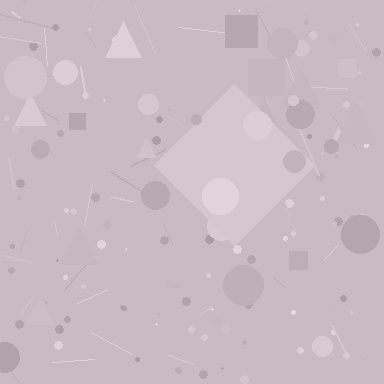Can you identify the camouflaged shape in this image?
The camouflaged shape is a diamond.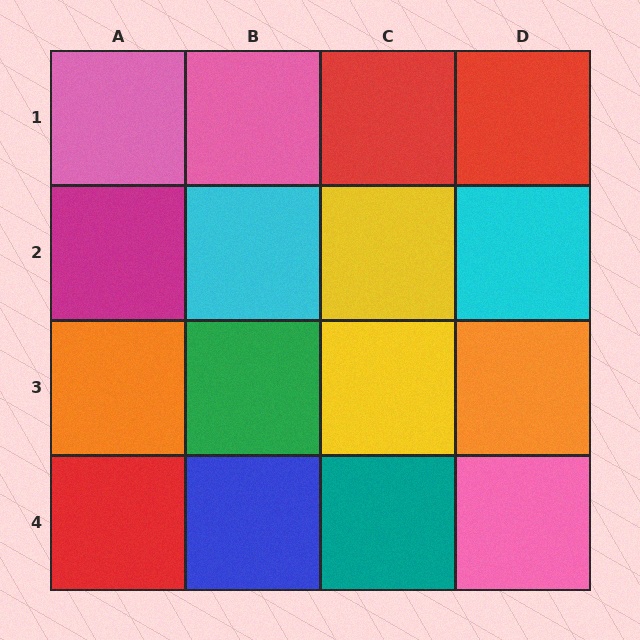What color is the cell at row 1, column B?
Pink.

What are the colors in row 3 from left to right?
Orange, green, yellow, orange.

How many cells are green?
1 cell is green.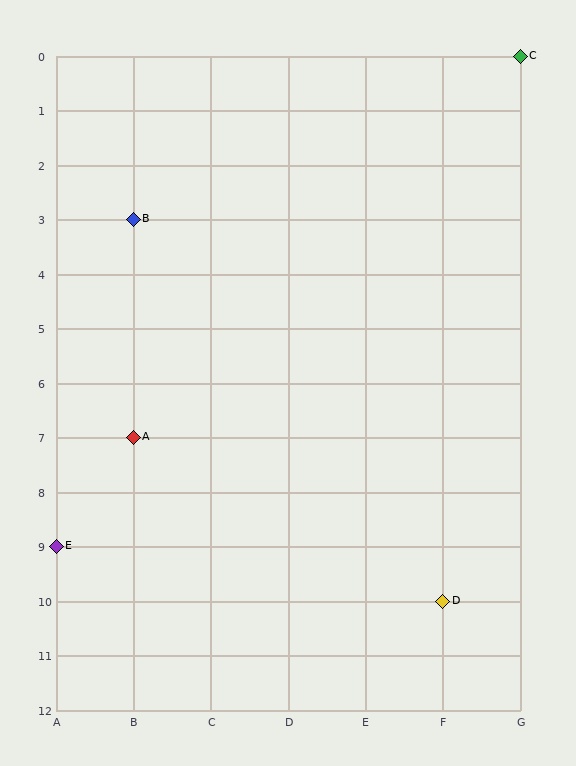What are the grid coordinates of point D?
Point D is at grid coordinates (F, 10).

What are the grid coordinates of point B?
Point B is at grid coordinates (B, 3).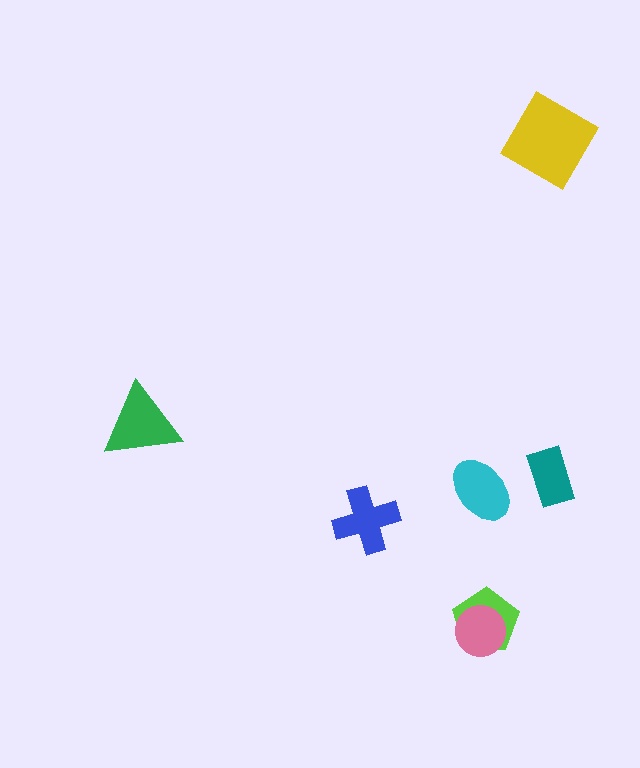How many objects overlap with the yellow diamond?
0 objects overlap with the yellow diamond.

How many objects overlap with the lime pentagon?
1 object overlaps with the lime pentagon.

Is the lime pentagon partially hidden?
Yes, it is partially covered by another shape.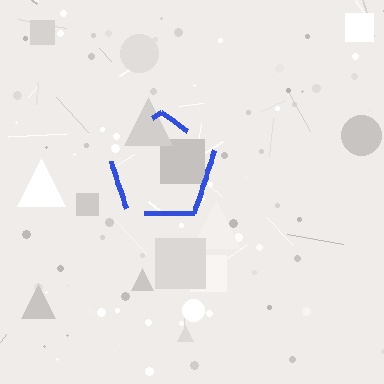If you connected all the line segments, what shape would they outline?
They would outline a pentagon.